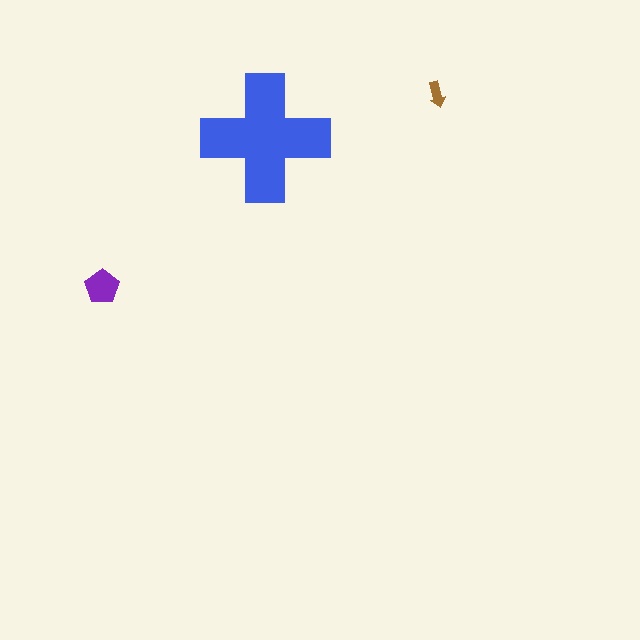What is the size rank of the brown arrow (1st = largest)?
3rd.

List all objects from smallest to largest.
The brown arrow, the purple pentagon, the blue cross.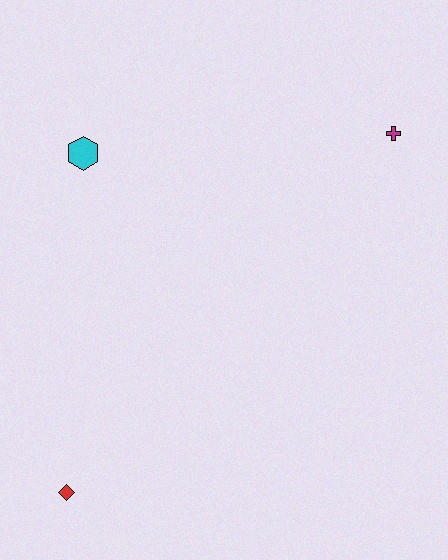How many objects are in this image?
There are 3 objects.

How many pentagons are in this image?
There are no pentagons.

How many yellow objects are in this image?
There are no yellow objects.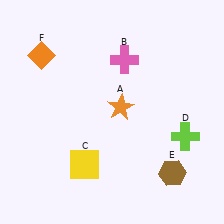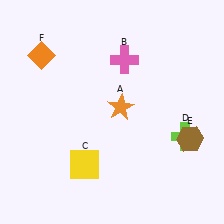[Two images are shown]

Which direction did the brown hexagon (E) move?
The brown hexagon (E) moved up.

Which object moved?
The brown hexagon (E) moved up.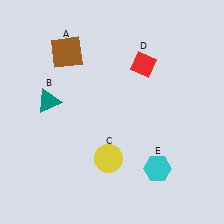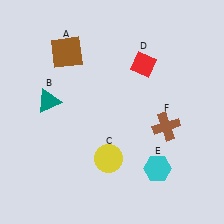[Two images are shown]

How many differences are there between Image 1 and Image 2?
There is 1 difference between the two images.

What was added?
A brown cross (F) was added in Image 2.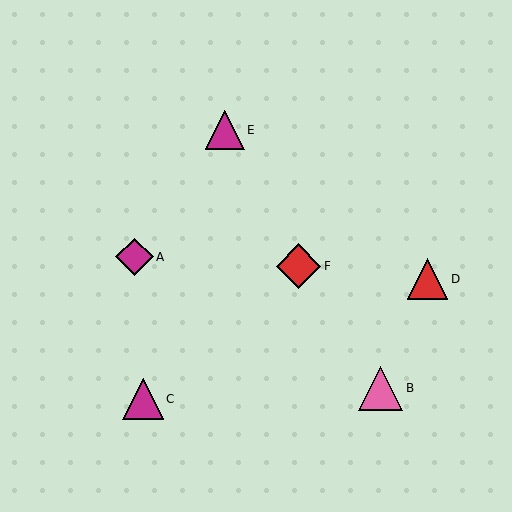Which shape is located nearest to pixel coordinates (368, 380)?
The pink triangle (labeled B) at (381, 388) is nearest to that location.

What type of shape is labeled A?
Shape A is a magenta diamond.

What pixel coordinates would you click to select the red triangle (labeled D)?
Click at (428, 279) to select the red triangle D.